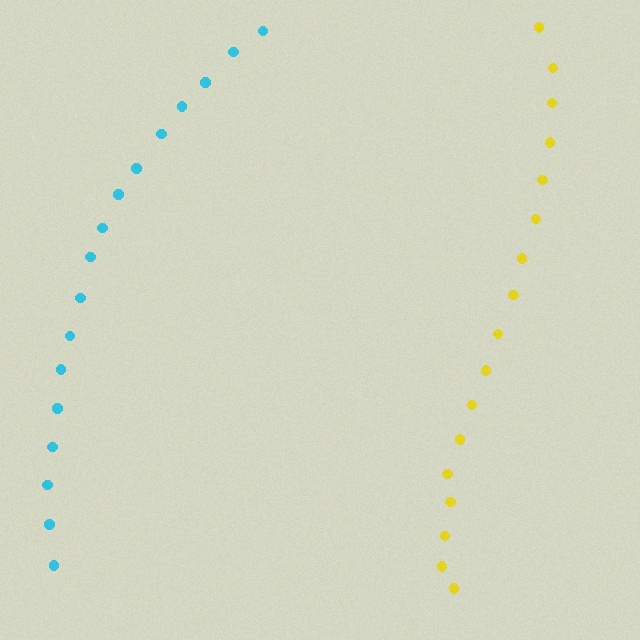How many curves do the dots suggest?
There are 2 distinct paths.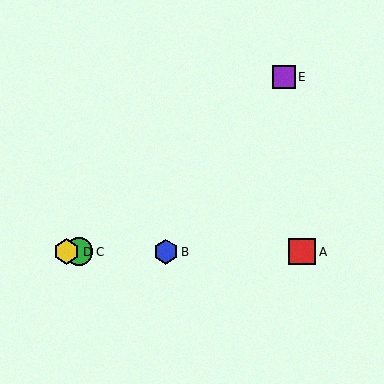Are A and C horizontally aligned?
Yes, both are at y≈252.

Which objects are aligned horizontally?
Objects A, B, C, D are aligned horizontally.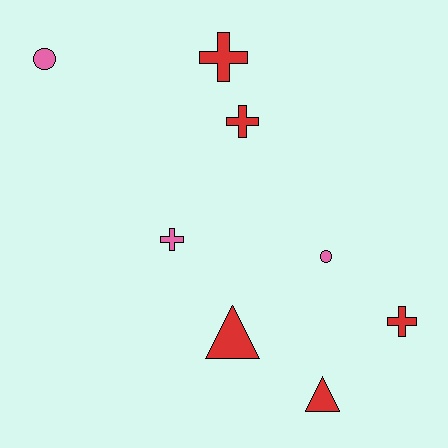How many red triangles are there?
There are 2 red triangles.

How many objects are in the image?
There are 8 objects.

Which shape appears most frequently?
Cross, with 4 objects.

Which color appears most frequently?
Red, with 5 objects.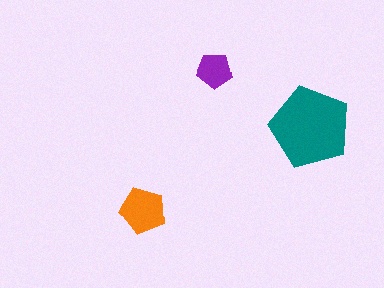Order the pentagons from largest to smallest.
the teal one, the orange one, the purple one.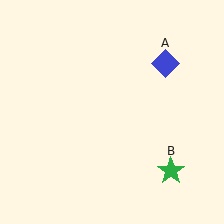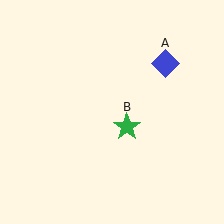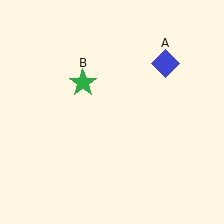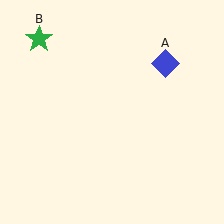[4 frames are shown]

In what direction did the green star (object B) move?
The green star (object B) moved up and to the left.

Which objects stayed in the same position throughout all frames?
Blue diamond (object A) remained stationary.